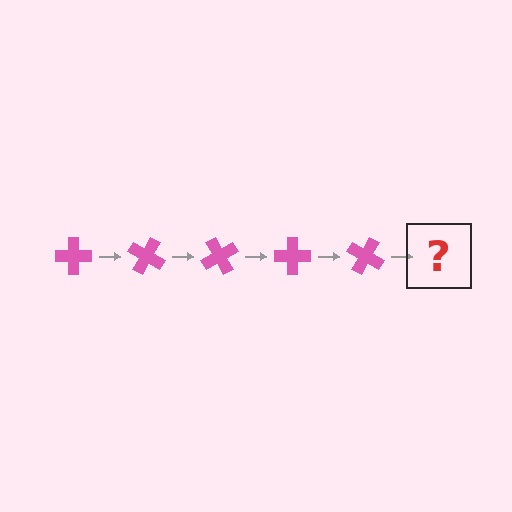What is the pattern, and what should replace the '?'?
The pattern is that the cross rotates 30 degrees each step. The '?' should be a pink cross rotated 150 degrees.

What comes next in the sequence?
The next element should be a pink cross rotated 150 degrees.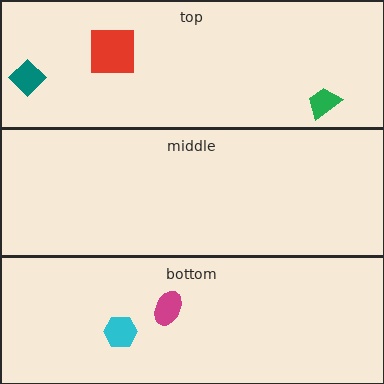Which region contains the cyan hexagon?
The bottom region.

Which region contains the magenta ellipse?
The bottom region.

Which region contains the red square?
The top region.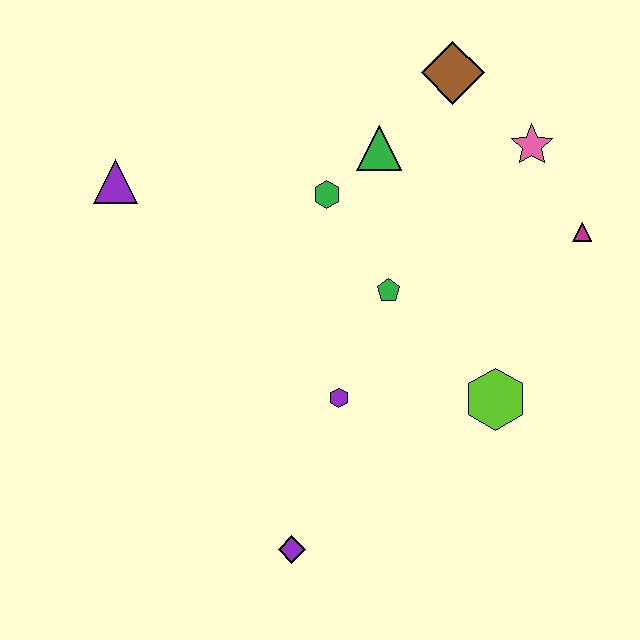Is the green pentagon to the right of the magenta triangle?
No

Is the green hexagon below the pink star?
Yes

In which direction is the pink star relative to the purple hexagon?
The pink star is above the purple hexagon.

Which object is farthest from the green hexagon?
The purple diamond is farthest from the green hexagon.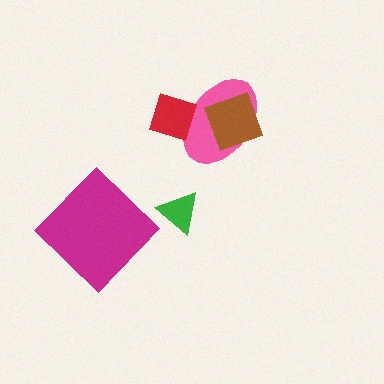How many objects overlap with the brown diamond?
1 object overlaps with the brown diamond.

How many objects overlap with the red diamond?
1 object overlaps with the red diamond.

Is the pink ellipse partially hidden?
Yes, it is partially covered by another shape.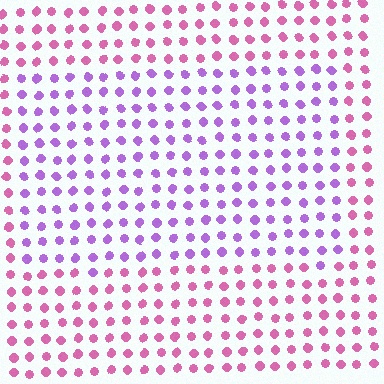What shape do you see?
I see a rectangle.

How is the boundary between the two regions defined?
The boundary is defined purely by a slight shift in hue (about 44 degrees). Spacing, size, and orientation are identical on both sides.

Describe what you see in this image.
The image is filled with small pink elements in a uniform arrangement. A rectangle-shaped region is visible where the elements are tinted to a slightly different hue, forming a subtle color boundary.